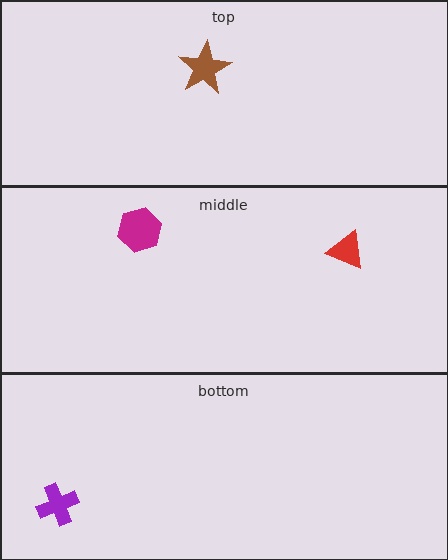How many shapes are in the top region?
1.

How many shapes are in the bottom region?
1.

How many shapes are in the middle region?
2.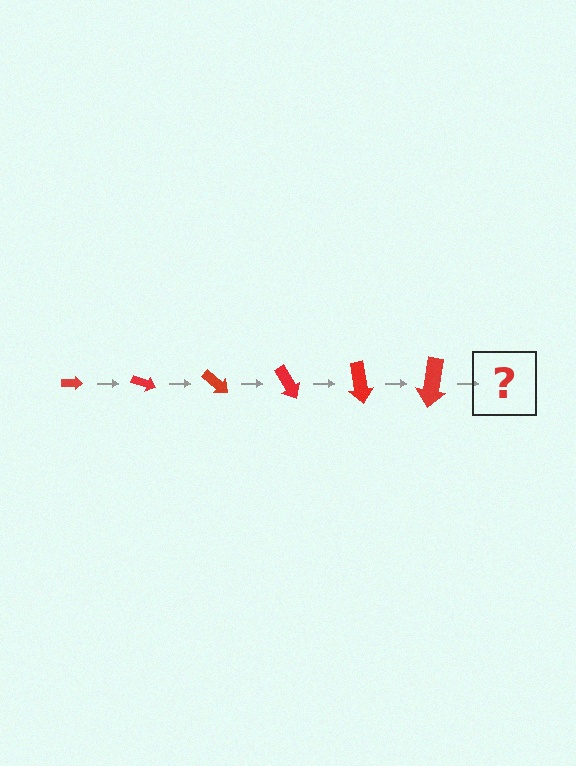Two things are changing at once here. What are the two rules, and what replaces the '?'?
The two rules are that the arrow grows larger each step and it rotates 20 degrees each step. The '?' should be an arrow, larger than the previous one and rotated 120 degrees from the start.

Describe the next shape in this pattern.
It should be an arrow, larger than the previous one and rotated 120 degrees from the start.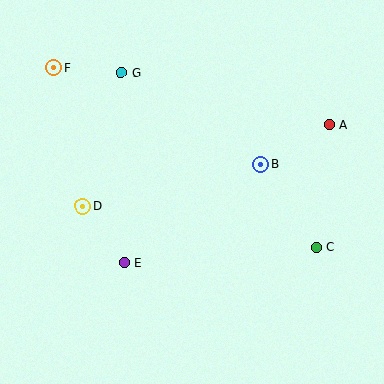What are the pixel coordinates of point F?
Point F is at (53, 68).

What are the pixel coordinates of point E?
Point E is at (124, 263).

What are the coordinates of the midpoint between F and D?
The midpoint between F and D is at (68, 137).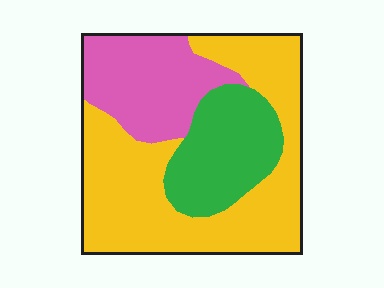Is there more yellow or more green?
Yellow.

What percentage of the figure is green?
Green covers 22% of the figure.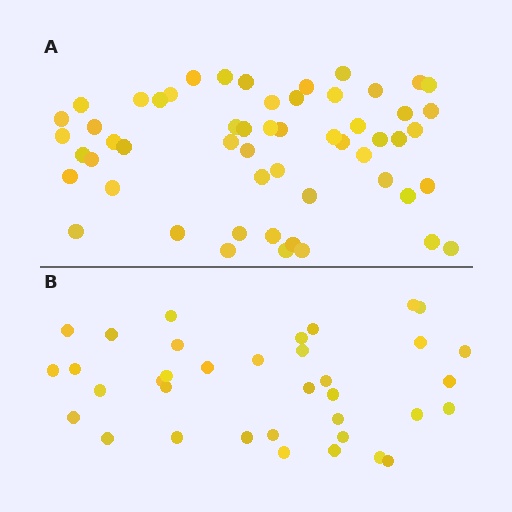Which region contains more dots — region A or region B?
Region A (the top region) has more dots.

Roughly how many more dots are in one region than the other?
Region A has approximately 20 more dots than region B.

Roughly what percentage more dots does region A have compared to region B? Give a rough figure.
About 55% more.